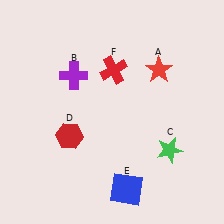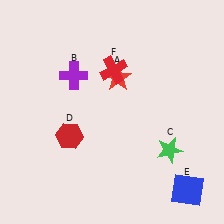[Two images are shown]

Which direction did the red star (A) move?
The red star (A) moved left.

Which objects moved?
The objects that moved are: the red star (A), the blue square (E).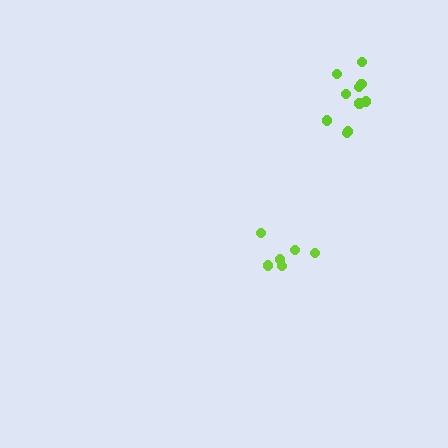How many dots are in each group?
Group 1: 10 dots, Group 2: 6 dots (16 total).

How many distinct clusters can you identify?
There are 2 distinct clusters.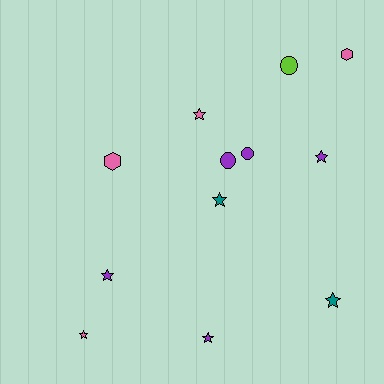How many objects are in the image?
There are 12 objects.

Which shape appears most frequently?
Star, with 7 objects.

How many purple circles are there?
There are 2 purple circles.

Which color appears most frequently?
Purple, with 5 objects.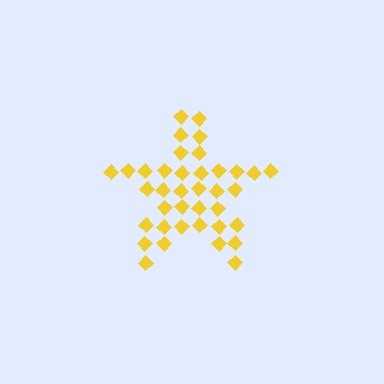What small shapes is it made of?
It is made of small diamonds.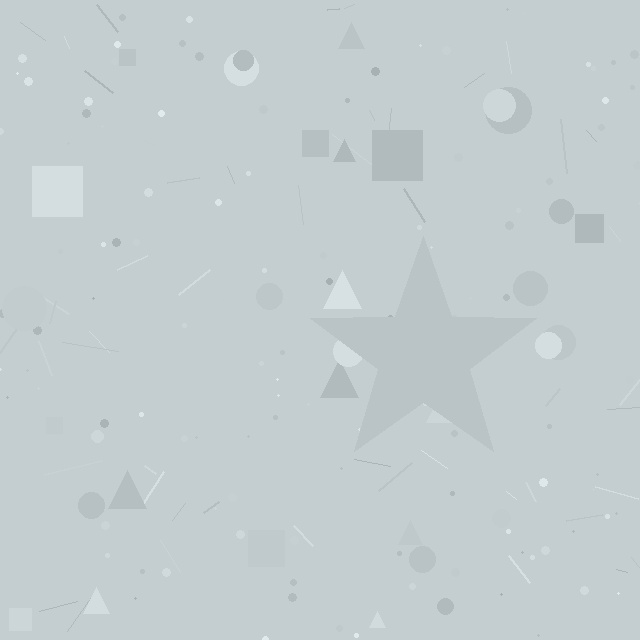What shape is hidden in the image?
A star is hidden in the image.